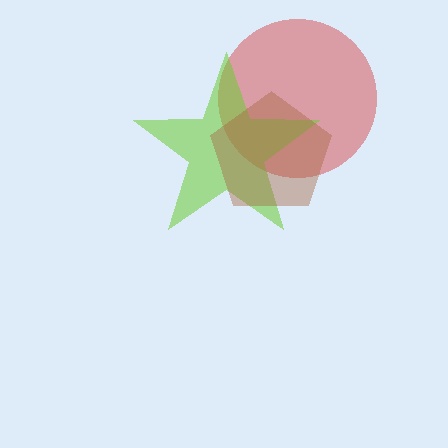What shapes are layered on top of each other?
The layered shapes are: a red circle, a lime star, a brown pentagon.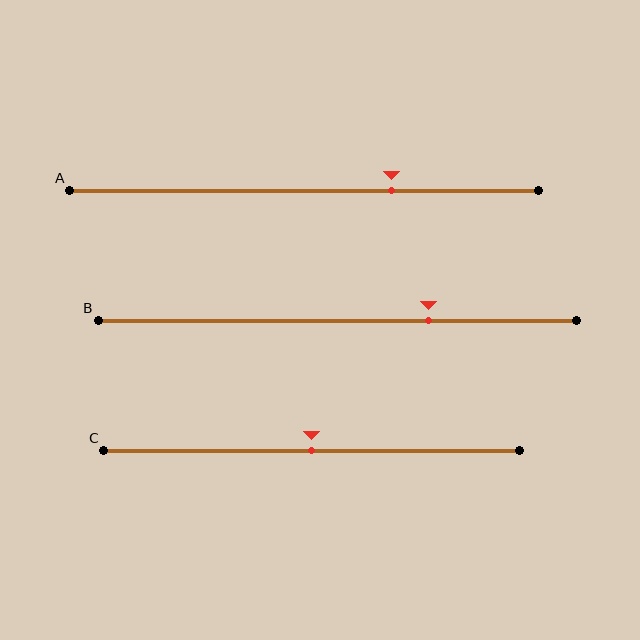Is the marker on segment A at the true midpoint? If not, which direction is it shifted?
No, the marker on segment A is shifted to the right by about 19% of the segment length.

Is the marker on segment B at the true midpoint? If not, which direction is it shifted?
No, the marker on segment B is shifted to the right by about 19% of the segment length.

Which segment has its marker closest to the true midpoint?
Segment C has its marker closest to the true midpoint.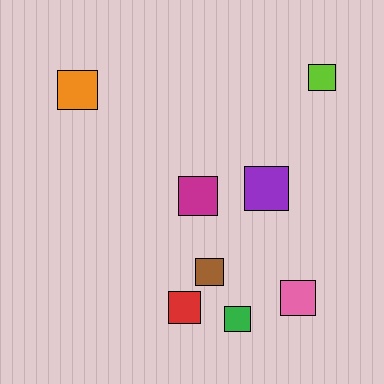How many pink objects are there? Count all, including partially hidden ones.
There is 1 pink object.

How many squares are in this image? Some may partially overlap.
There are 8 squares.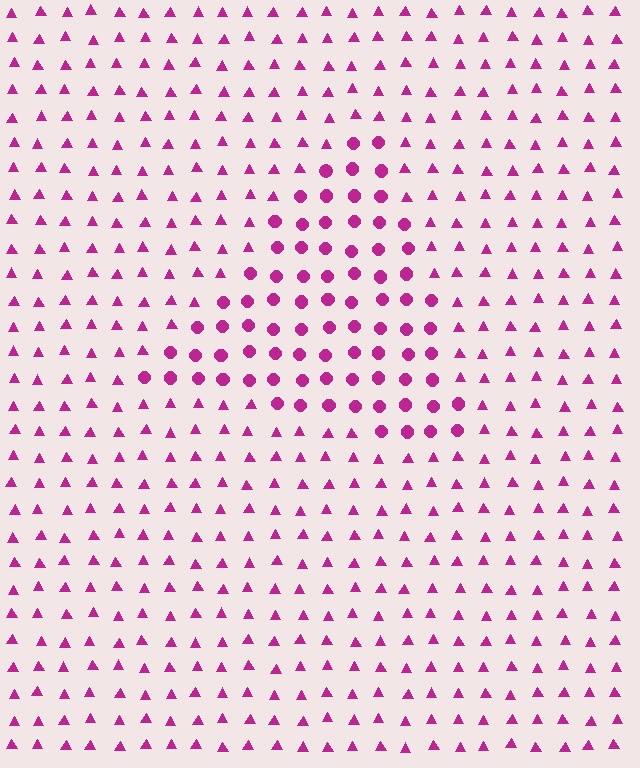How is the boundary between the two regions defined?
The boundary is defined by a change in element shape: circles inside vs. triangles outside. All elements share the same color and spacing.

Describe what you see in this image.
The image is filled with small magenta elements arranged in a uniform grid. A triangle-shaped region contains circles, while the surrounding area contains triangles. The boundary is defined purely by the change in element shape.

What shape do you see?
I see a triangle.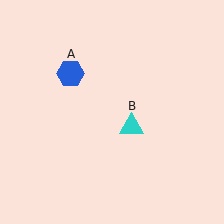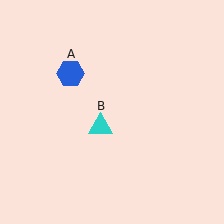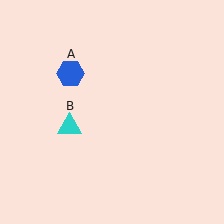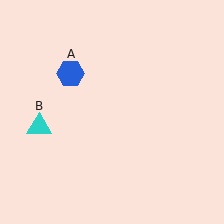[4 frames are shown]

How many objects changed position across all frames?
1 object changed position: cyan triangle (object B).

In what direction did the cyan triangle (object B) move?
The cyan triangle (object B) moved left.